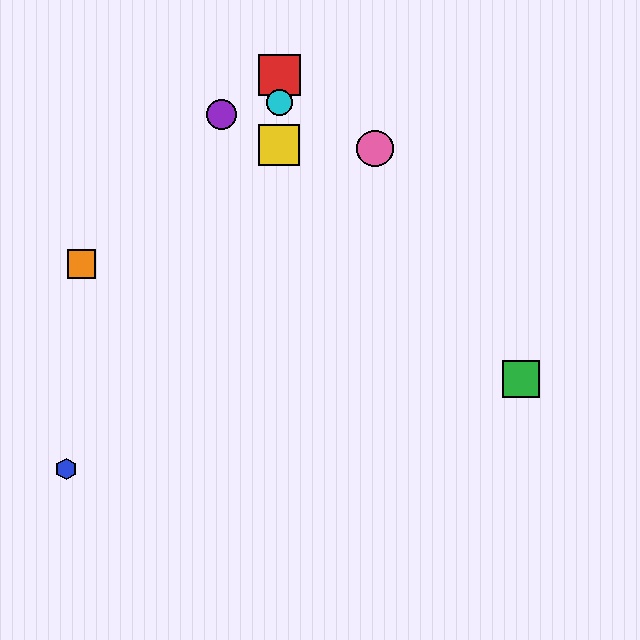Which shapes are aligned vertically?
The red square, the yellow square, the cyan circle are aligned vertically.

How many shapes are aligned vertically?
3 shapes (the red square, the yellow square, the cyan circle) are aligned vertically.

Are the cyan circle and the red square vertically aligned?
Yes, both are at x≈279.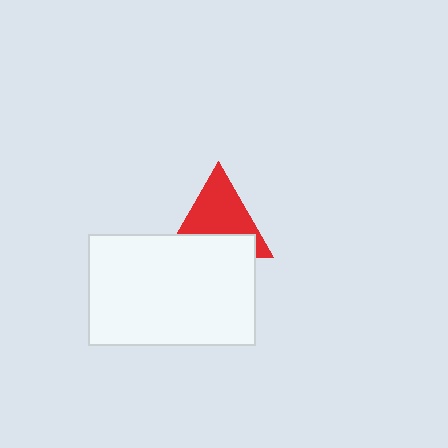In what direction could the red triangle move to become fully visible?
The red triangle could move up. That would shift it out from behind the white rectangle entirely.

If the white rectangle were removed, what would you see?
You would see the complete red triangle.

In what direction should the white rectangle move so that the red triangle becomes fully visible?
The white rectangle should move down. That is the shortest direction to clear the overlap and leave the red triangle fully visible.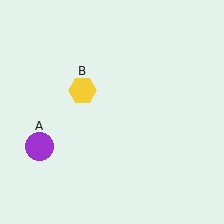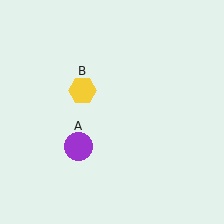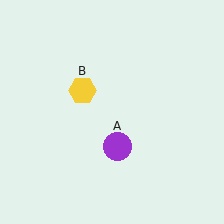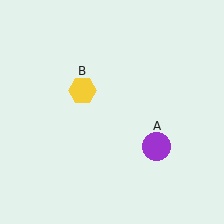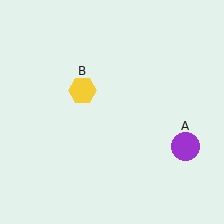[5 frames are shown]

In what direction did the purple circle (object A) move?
The purple circle (object A) moved right.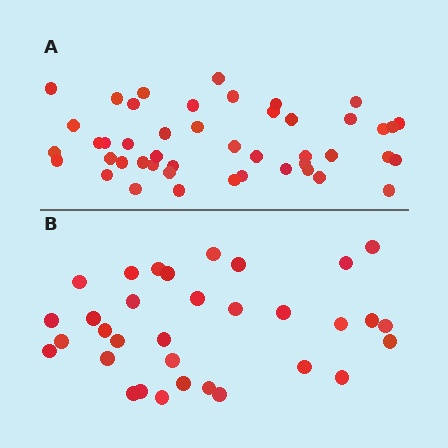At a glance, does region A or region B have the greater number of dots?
Region A (the top region) has more dots.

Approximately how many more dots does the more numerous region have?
Region A has approximately 15 more dots than region B.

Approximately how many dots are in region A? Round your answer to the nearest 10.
About 50 dots. (The exact count is 46, which rounds to 50.)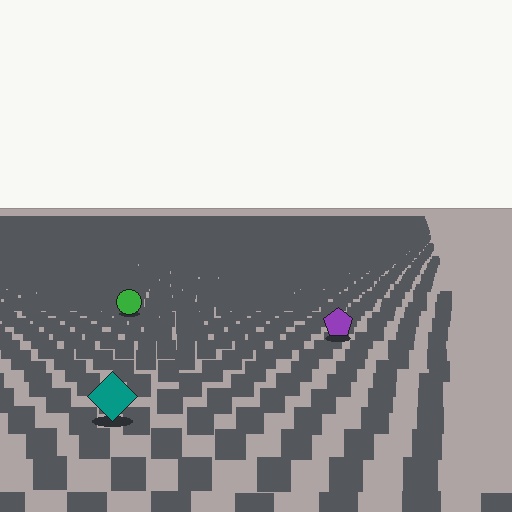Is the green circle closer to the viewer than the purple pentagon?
No. The purple pentagon is closer — you can tell from the texture gradient: the ground texture is coarser near it.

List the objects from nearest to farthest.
From nearest to farthest: the teal diamond, the purple pentagon, the green circle.